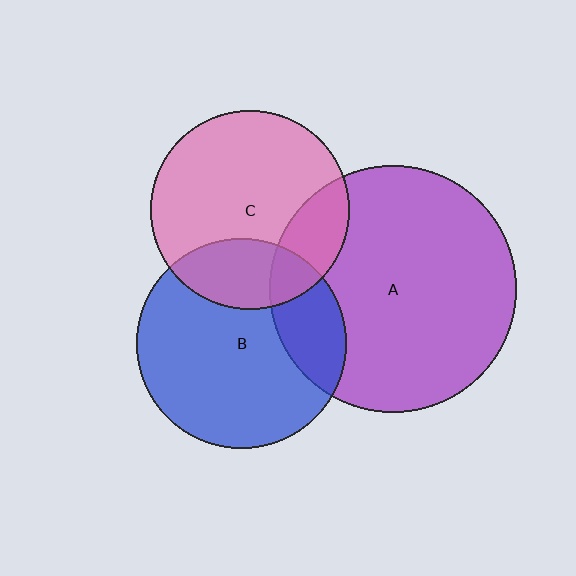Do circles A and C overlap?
Yes.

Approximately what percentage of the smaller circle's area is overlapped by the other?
Approximately 20%.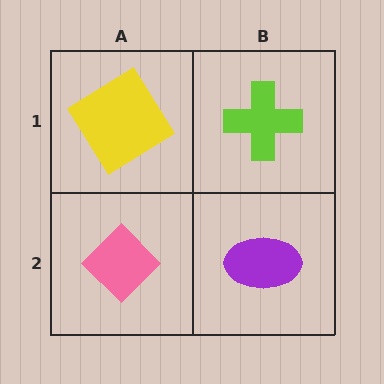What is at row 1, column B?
A lime cross.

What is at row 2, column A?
A pink diamond.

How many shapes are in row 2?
2 shapes.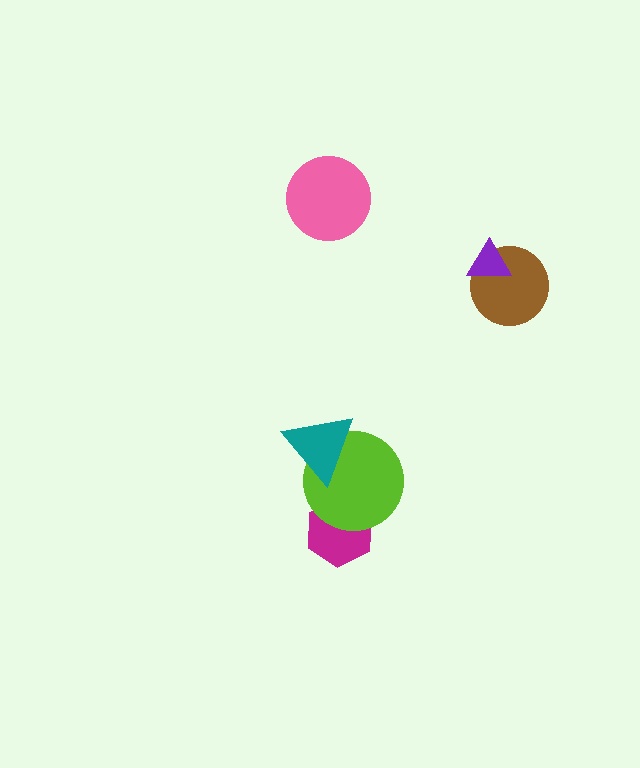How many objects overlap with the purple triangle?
1 object overlaps with the purple triangle.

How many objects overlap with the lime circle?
2 objects overlap with the lime circle.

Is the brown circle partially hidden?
Yes, it is partially covered by another shape.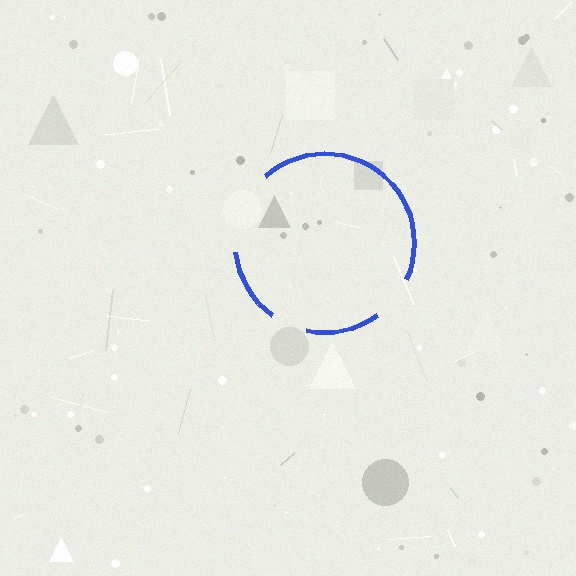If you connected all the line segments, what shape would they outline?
They would outline a circle.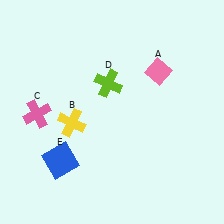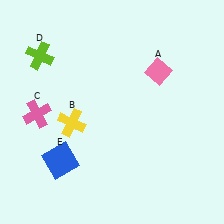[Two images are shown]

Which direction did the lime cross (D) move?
The lime cross (D) moved left.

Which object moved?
The lime cross (D) moved left.